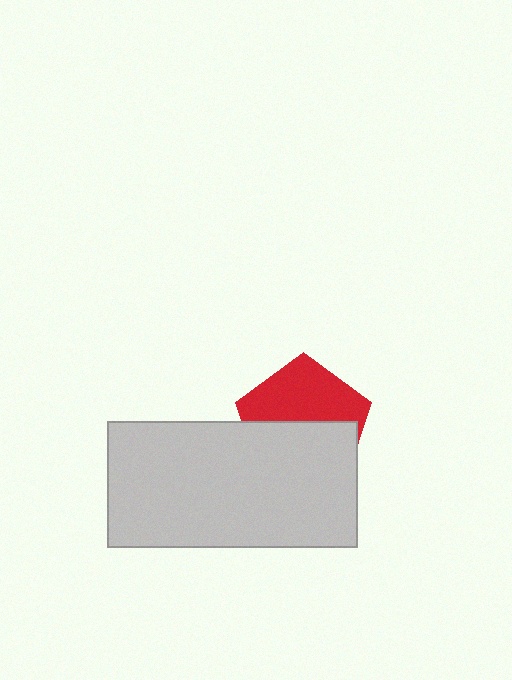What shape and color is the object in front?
The object in front is a light gray rectangle.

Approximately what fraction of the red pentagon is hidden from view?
Roughly 51% of the red pentagon is hidden behind the light gray rectangle.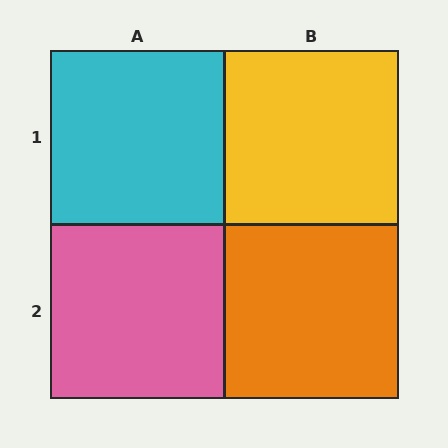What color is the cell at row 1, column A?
Cyan.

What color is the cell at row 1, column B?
Yellow.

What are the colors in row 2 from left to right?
Pink, orange.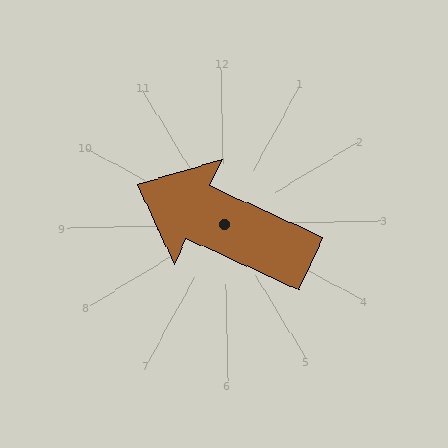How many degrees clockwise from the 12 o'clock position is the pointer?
Approximately 296 degrees.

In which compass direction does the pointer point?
Northwest.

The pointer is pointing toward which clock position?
Roughly 10 o'clock.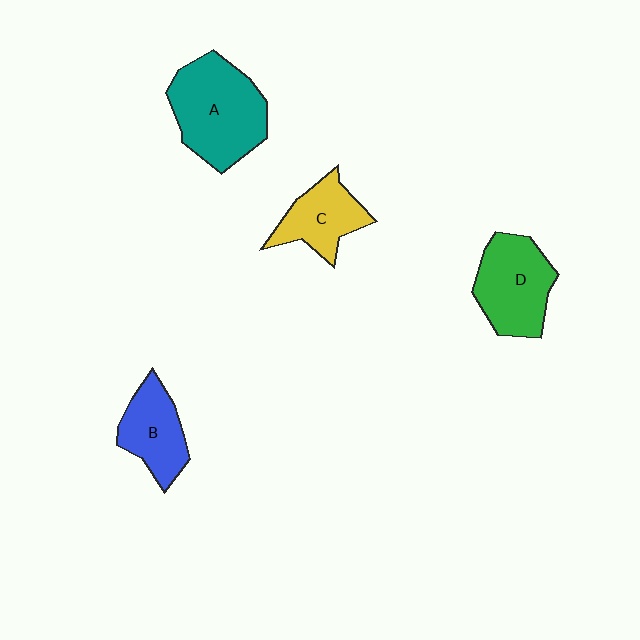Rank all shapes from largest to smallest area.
From largest to smallest: A (teal), D (green), B (blue), C (yellow).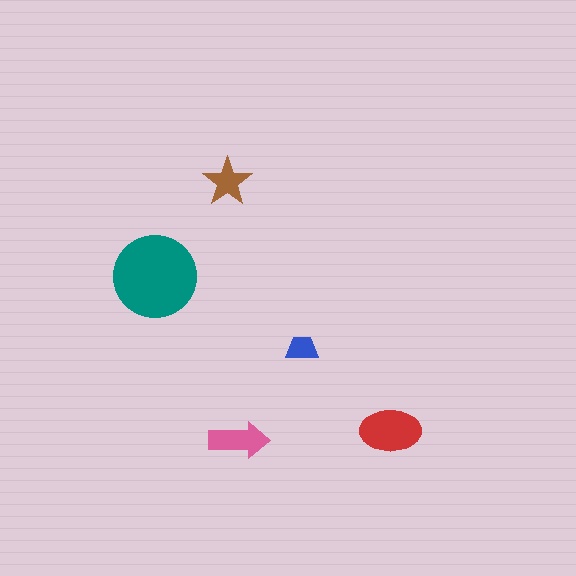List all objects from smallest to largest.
The blue trapezoid, the brown star, the pink arrow, the red ellipse, the teal circle.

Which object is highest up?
The brown star is topmost.